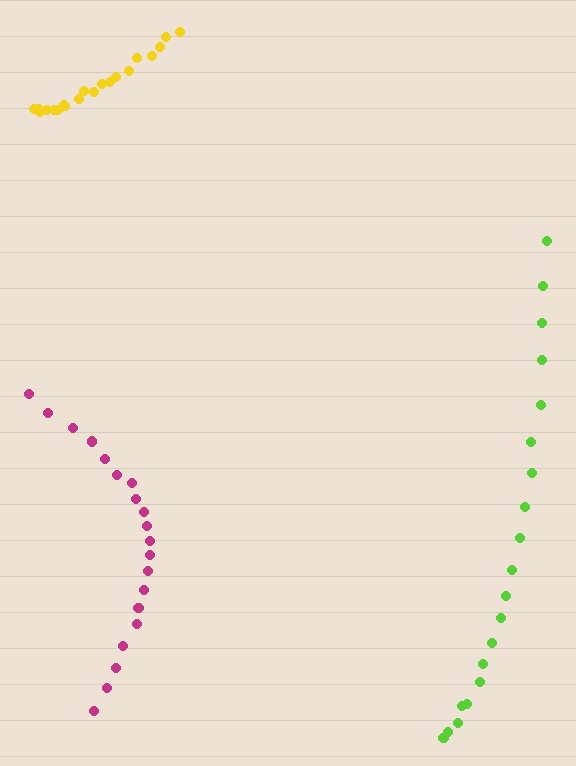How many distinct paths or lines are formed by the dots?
There are 3 distinct paths.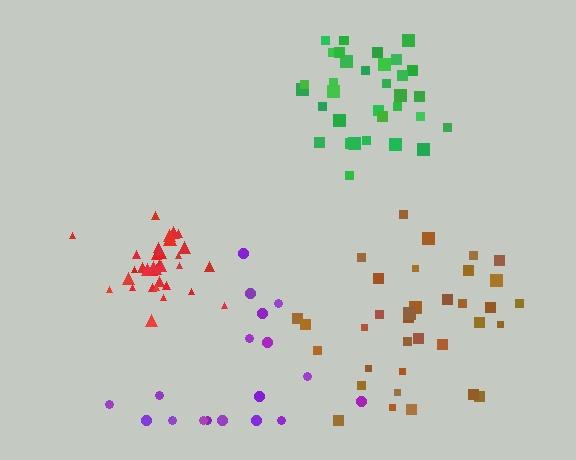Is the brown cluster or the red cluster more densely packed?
Red.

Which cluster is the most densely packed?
Red.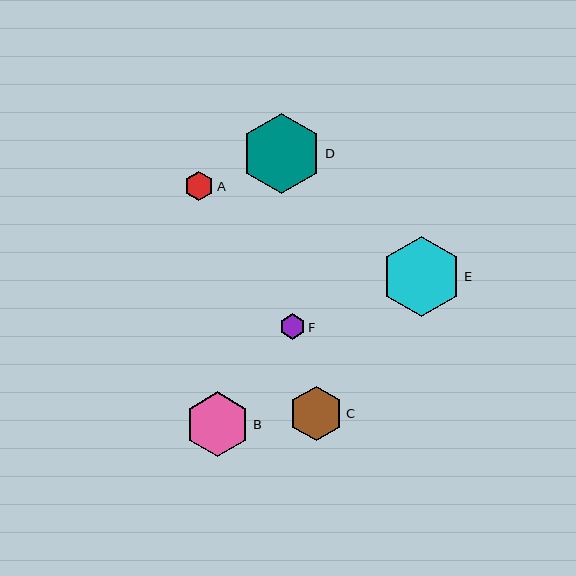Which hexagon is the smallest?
Hexagon F is the smallest with a size of approximately 25 pixels.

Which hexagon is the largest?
Hexagon D is the largest with a size of approximately 81 pixels.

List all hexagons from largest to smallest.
From largest to smallest: D, E, B, C, A, F.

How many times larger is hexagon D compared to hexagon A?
Hexagon D is approximately 2.7 times the size of hexagon A.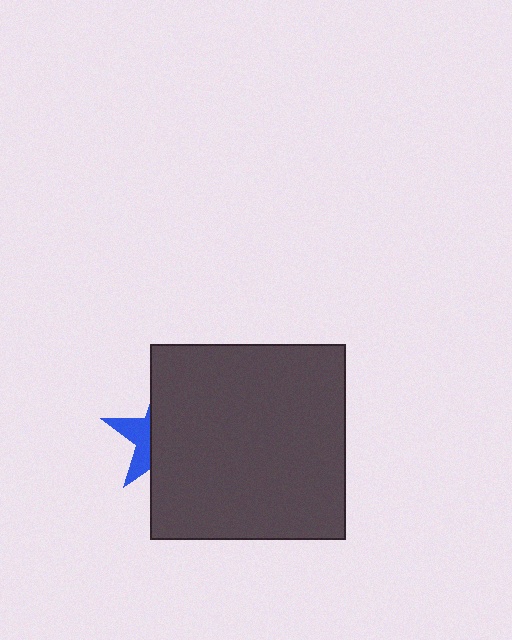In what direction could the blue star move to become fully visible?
The blue star could move left. That would shift it out from behind the dark gray square entirely.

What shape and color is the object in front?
The object in front is a dark gray square.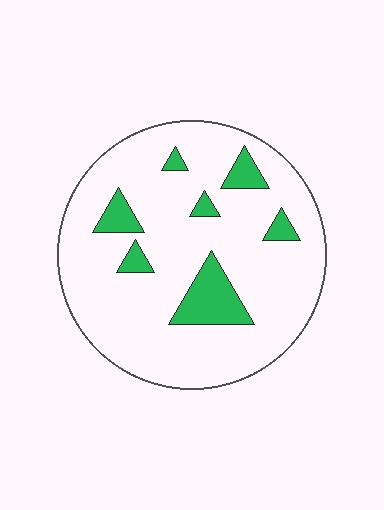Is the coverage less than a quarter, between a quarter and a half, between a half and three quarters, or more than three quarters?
Less than a quarter.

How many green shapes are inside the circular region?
7.